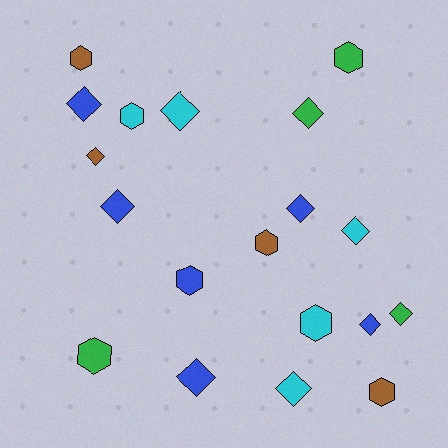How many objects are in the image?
There are 19 objects.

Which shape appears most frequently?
Diamond, with 11 objects.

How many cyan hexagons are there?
There are 2 cyan hexagons.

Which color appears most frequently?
Blue, with 6 objects.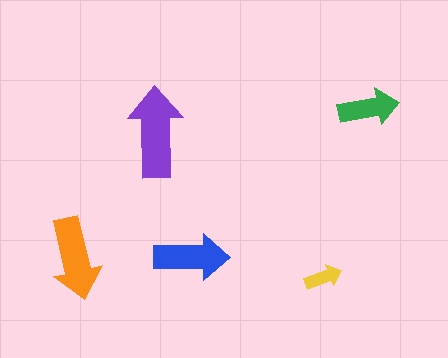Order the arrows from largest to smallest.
the purple one, the orange one, the blue one, the green one, the yellow one.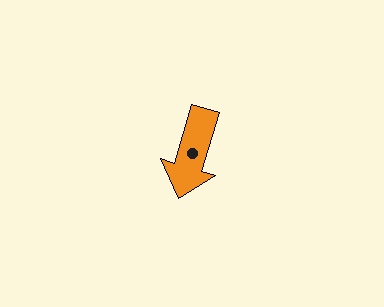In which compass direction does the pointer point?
South.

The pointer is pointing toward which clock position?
Roughly 7 o'clock.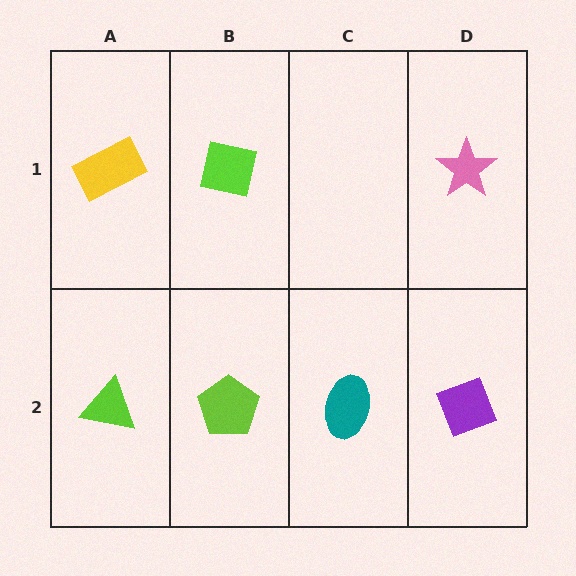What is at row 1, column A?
A yellow rectangle.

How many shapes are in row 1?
3 shapes.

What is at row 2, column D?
A purple diamond.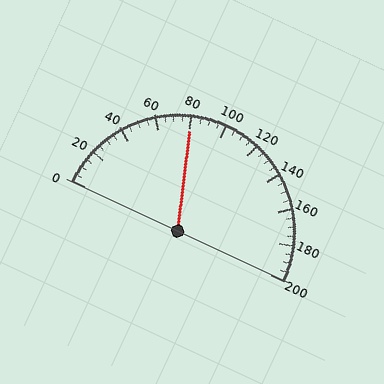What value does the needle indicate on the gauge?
The needle indicates approximately 80.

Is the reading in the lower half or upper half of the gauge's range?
The reading is in the lower half of the range (0 to 200).